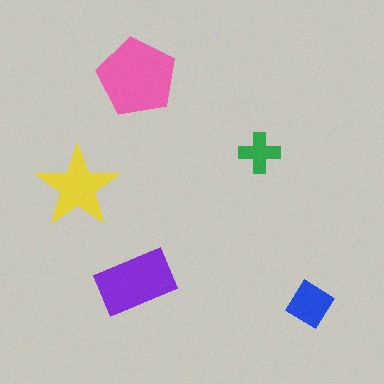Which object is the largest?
The pink pentagon.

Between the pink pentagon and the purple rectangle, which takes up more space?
The pink pentagon.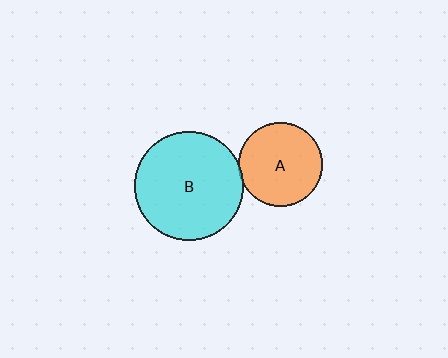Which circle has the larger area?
Circle B (cyan).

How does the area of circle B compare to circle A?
Approximately 1.7 times.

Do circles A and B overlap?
Yes.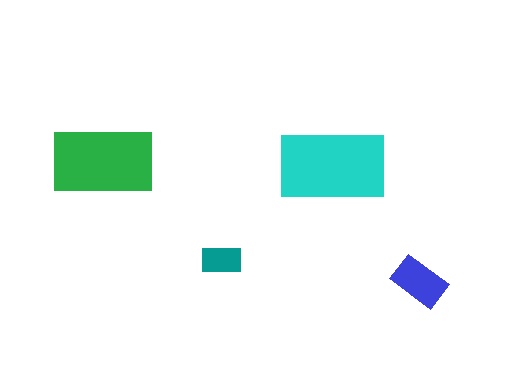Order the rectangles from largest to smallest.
the cyan one, the green one, the blue one, the teal one.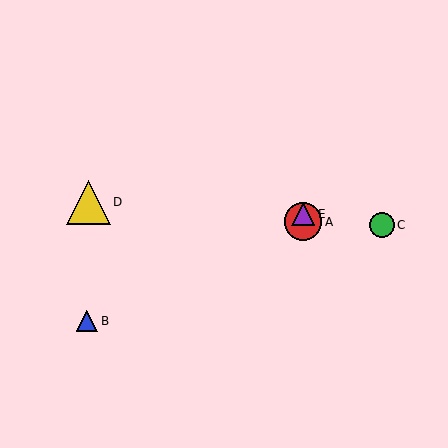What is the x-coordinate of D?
Object D is at x≈88.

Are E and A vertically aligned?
Yes, both are at x≈303.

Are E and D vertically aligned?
No, E is at x≈303 and D is at x≈88.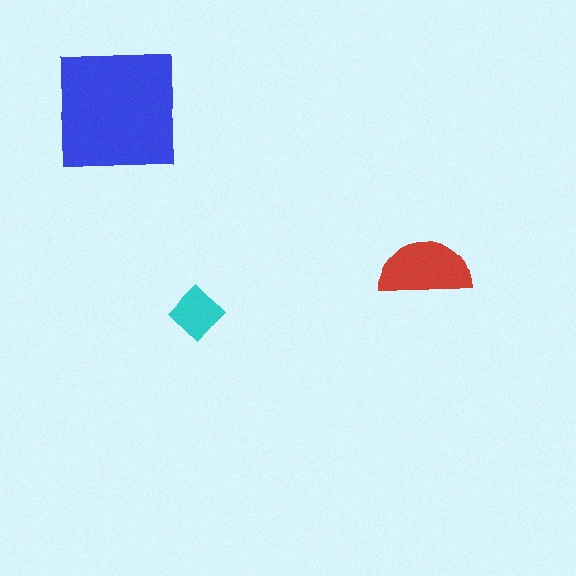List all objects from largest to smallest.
The blue square, the red semicircle, the cyan diamond.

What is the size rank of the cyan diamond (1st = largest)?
3rd.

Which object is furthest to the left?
The blue square is leftmost.